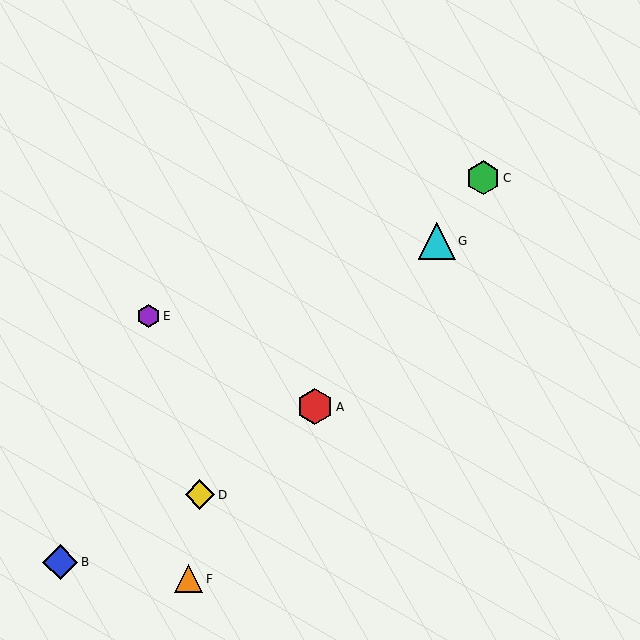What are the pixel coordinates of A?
Object A is at (315, 407).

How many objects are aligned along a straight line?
4 objects (A, C, F, G) are aligned along a straight line.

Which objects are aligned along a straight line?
Objects A, C, F, G are aligned along a straight line.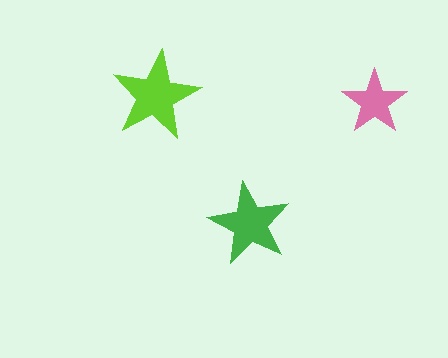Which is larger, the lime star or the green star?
The lime one.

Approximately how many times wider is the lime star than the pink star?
About 1.5 times wider.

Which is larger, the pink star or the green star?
The green one.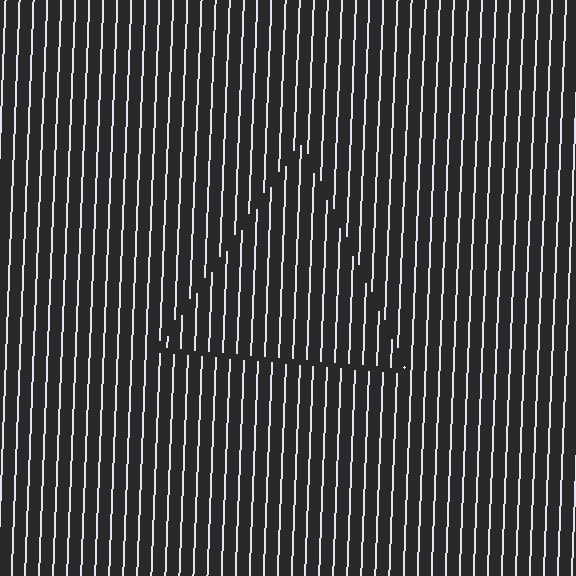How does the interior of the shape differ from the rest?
The interior of the shape contains the same grating, shifted by half a period — the contour is defined by the phase discontinuity where line-ends from the inner and outer gratings abut.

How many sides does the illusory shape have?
3 sides — the line-ends trace a triangle.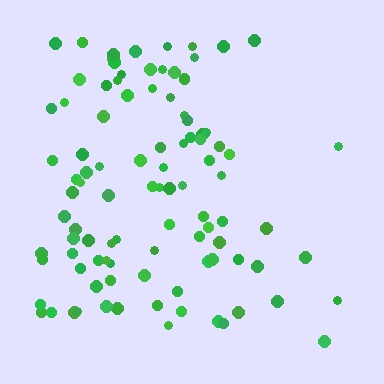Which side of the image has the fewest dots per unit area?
The right.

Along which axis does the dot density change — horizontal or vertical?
Horizontal.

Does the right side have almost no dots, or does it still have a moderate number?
Still a moderate number, just noticeably fewer than the left.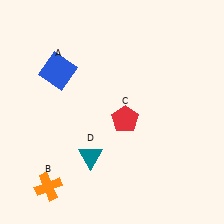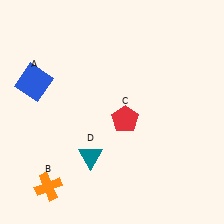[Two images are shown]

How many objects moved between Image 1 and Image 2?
1 object moved between the two images.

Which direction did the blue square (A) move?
The blue square (A) moved left.